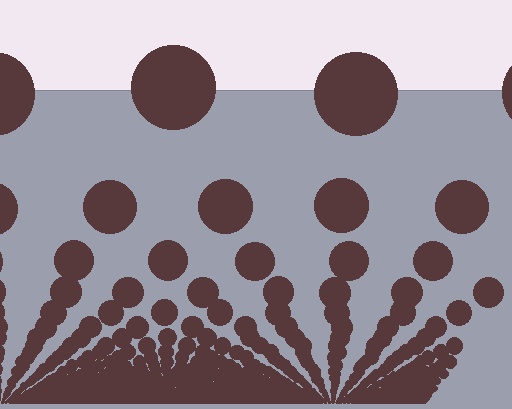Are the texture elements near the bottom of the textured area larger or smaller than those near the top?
Smaller. The gradient is inverted — elements near the bottom are smaller and denser.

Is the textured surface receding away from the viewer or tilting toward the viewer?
The surface appears to tilt toward the viewer. Texture elements get larger and sparser toward the top.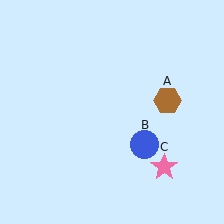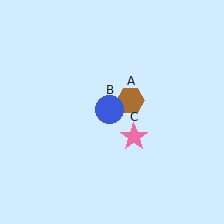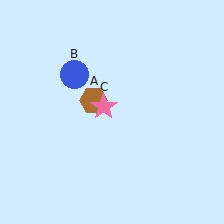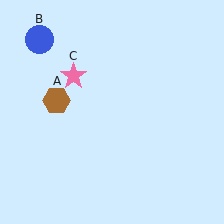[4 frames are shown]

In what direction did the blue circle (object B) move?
The blue circle (object B) moved up and to the left.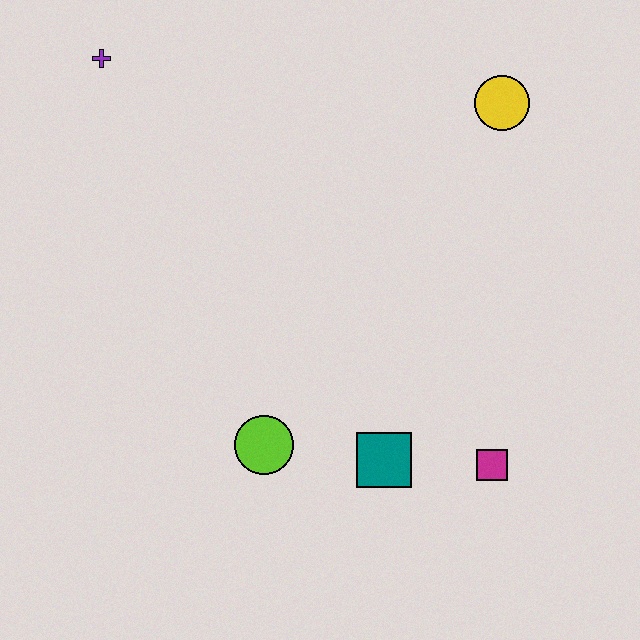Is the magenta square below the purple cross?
Yes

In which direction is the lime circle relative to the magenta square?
The lime circle is to the left of the magenta square.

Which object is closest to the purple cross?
The yellow circle is closest to the purple cross.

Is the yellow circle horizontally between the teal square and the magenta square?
No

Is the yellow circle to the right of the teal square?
Yes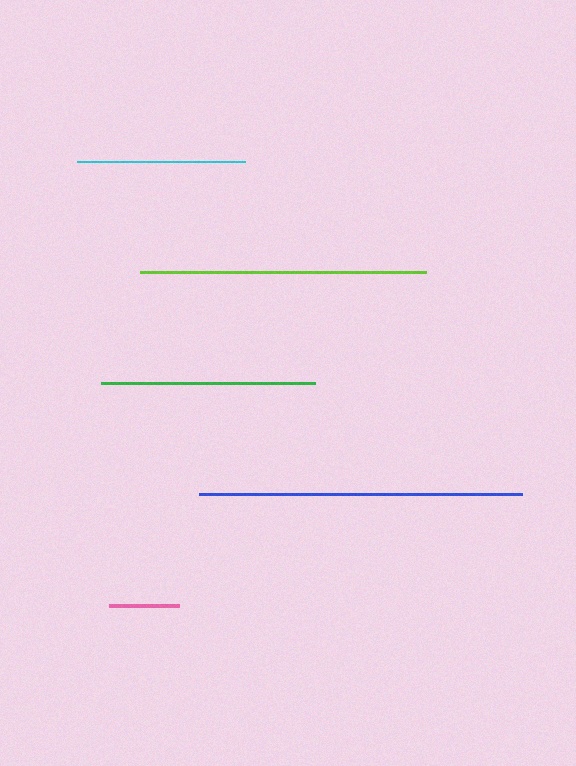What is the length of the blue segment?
The blue segment is approximately 323 pixels long.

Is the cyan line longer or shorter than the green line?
The green line is longer than the cyan line.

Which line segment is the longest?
The blue line is the longest at approximately 323 pixels.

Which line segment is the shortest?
The pink line is the shortest at approximately 70 pixels.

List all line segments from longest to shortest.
From longest to shortest: blue, lime, green, cyan, pink.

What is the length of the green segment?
The green segment is approximately 213 pixels long.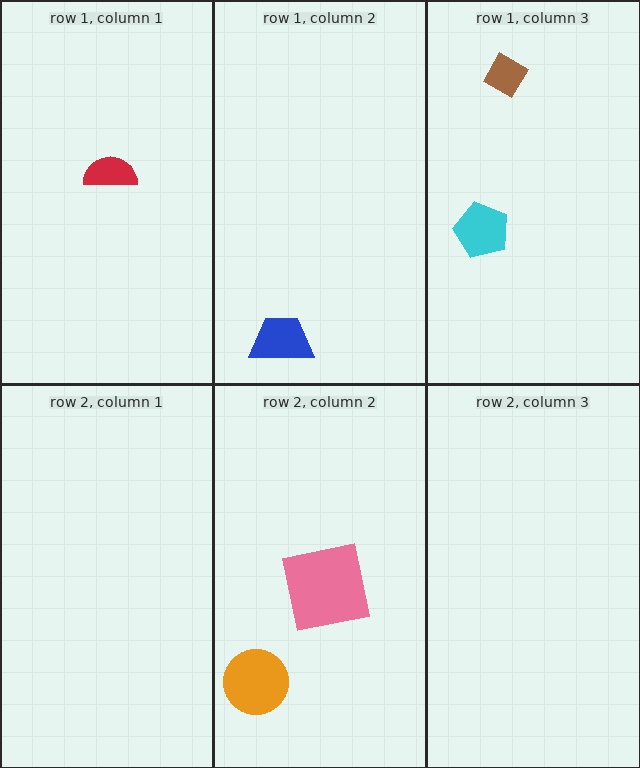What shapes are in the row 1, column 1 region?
The red semicircle.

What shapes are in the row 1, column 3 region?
The cyan pentagon, the brown diamond.